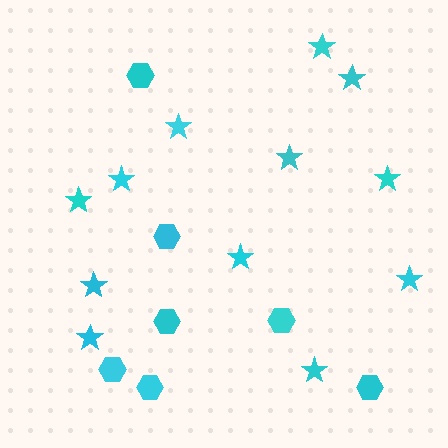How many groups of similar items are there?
There are 2 groups: one group of hexagons (7) and one group of stars (12).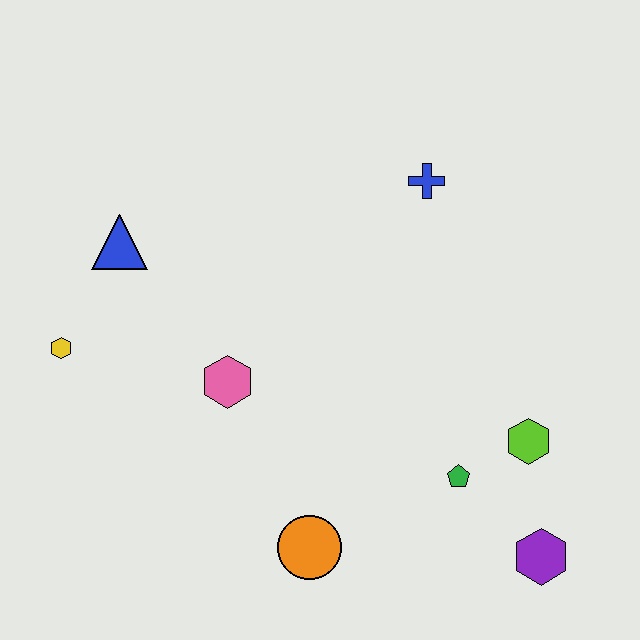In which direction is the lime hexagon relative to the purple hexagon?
The lime hexagon is above the purple hexagon.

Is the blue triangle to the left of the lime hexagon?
Yes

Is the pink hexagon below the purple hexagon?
No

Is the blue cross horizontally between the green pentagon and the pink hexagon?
Yes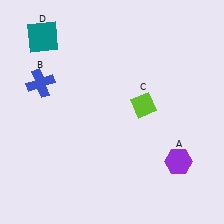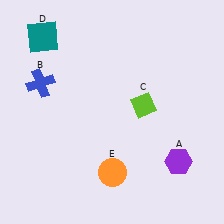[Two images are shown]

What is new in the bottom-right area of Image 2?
An orange circle (E) was added in the bottom-right area of Image 2.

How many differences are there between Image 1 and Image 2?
There is 1 difference between the two images.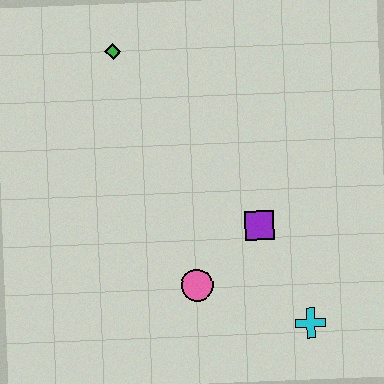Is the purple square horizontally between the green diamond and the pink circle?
No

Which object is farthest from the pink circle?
The green diamond is farthest from the pink circle.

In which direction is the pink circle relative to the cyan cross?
The pink circle is to the left of the cyan cross.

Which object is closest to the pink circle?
The purple square is closest to the pink circle.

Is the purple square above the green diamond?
No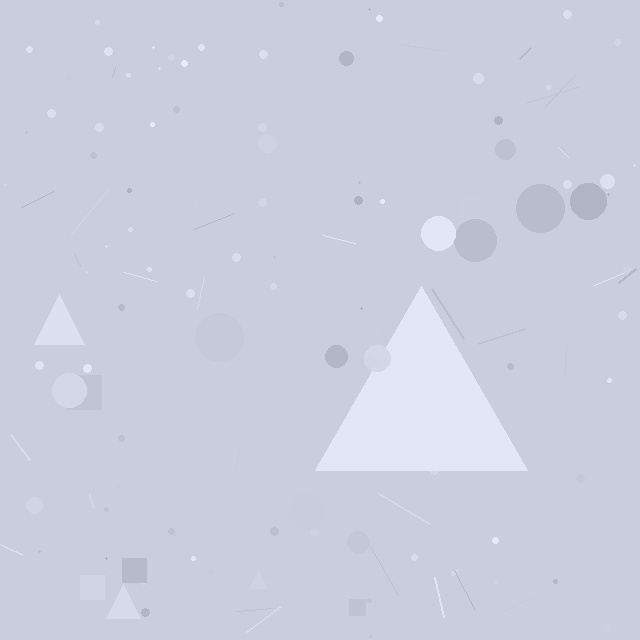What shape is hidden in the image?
A triangle is hidden in the image.